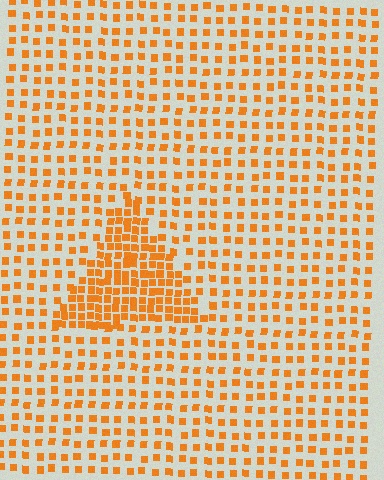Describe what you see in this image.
The image contains small orange elements arranged at two different densities. A triangle-shaped region is visible where the elements are more densely packed than the surrounding area.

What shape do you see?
I see a triangle.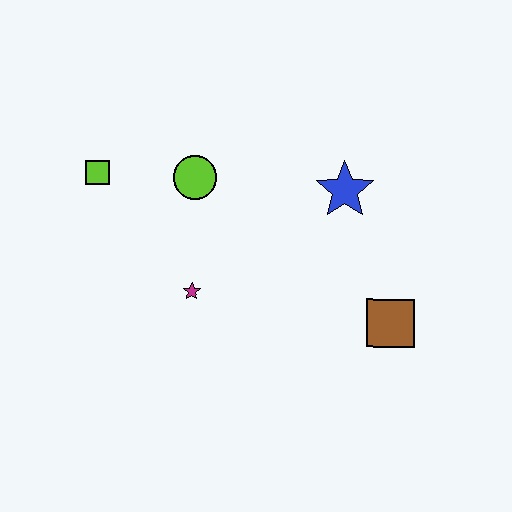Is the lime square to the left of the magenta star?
Yes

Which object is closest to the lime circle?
The lime square is closest to the lime circle.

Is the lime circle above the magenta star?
Yes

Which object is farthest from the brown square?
The lime square is farthest from the brown square.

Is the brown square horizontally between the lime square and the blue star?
No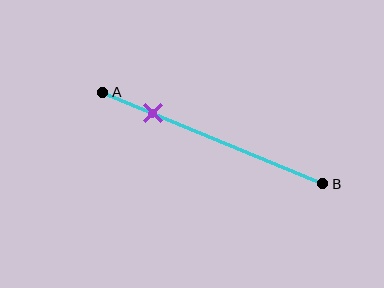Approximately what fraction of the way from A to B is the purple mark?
The purple mark is approximately 25% of the way from A to B.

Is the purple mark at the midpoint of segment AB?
No, the mark is at about 25% from A, not at the 50% midpoint.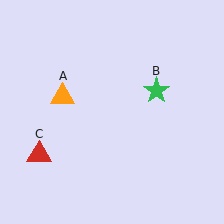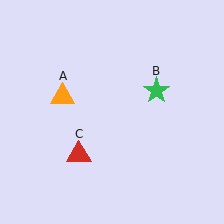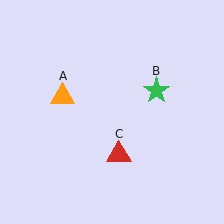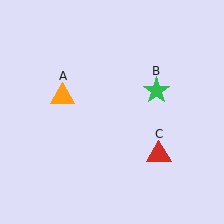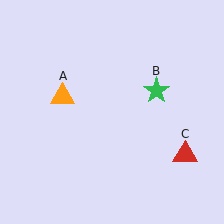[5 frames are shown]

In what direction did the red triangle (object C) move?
The red triangle (object C) moved right.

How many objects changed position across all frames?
1 object changed position: red triangle (object C).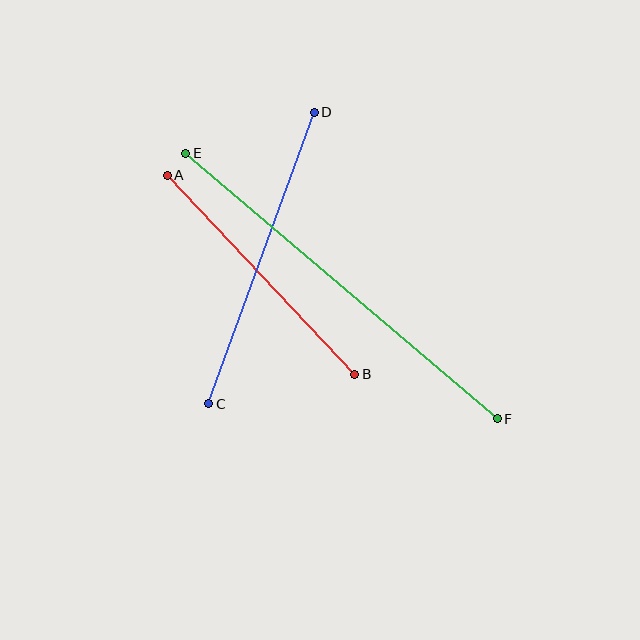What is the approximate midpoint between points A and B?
The midpoint is at approximately (261, 275) pixels.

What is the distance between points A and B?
The distance is approximately 274 pixels.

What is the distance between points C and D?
The distance is approximately 310 pixels.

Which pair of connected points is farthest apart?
Points E and F are farthest apart.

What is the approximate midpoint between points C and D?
The midpoint is at approximately (262, 258) pixels.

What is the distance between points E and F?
The distance is approximately 409 pixels.